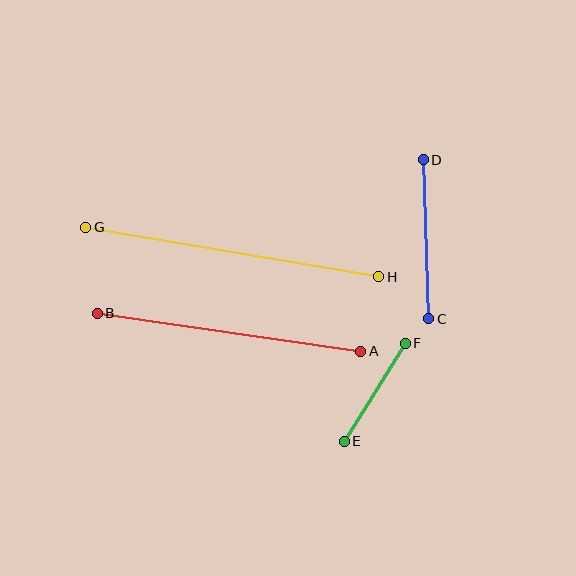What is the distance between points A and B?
The distance is approximately 266 pixels.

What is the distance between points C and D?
The distance is approximately 159 pixels.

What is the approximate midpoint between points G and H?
The midpoint is at approximately (232, 252) pixels.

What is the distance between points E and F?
The distance is approximately 115 pixels.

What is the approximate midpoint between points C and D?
The midpoint is at approximately (426, 239) pixels.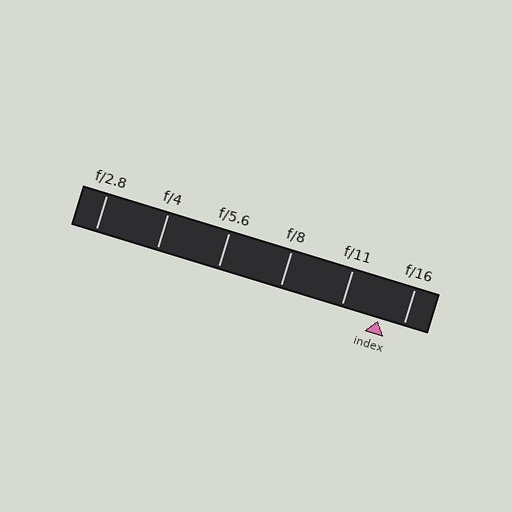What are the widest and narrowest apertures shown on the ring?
The widest aperture shown is f/2.8 and the narrowest is f/16.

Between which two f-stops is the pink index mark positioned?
The index mark is between f/11 and f/16.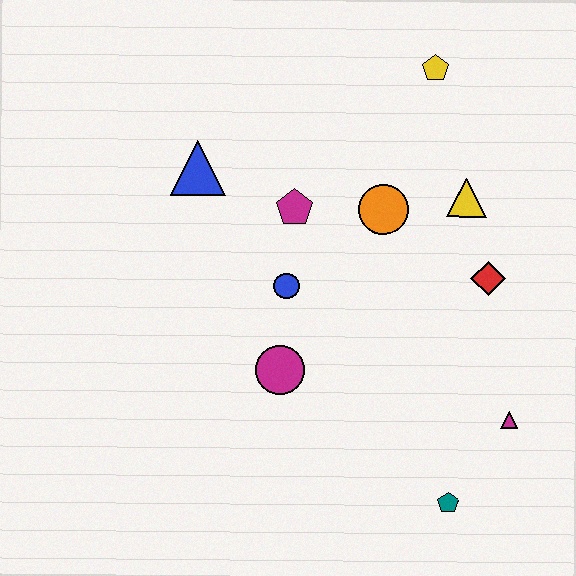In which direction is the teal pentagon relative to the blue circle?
The teal pentagon is below the blue circle.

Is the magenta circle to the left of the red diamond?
Yes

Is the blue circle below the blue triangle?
Yes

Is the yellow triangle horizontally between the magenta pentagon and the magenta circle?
No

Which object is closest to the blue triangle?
The magenta pentagon is closest to the blue triangle.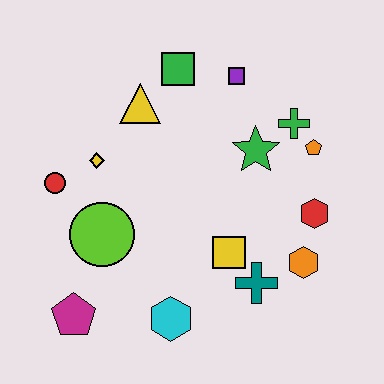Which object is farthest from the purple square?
The magenta pentagon is farthest from the purple square.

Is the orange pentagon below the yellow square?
No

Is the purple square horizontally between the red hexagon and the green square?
Yes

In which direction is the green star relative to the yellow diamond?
The green star is to the right of the yellow diamond.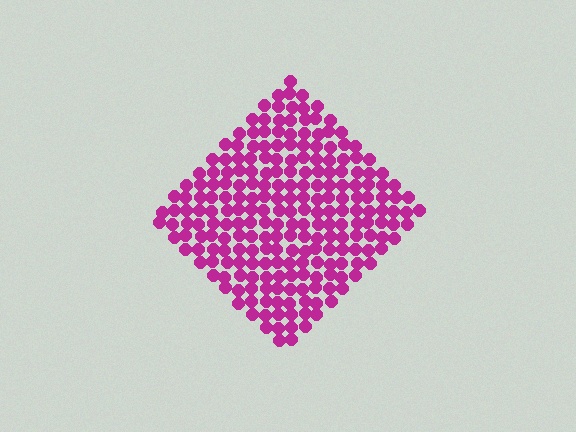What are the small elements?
The small elements are circles.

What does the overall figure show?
The overall figure shows a diamond.